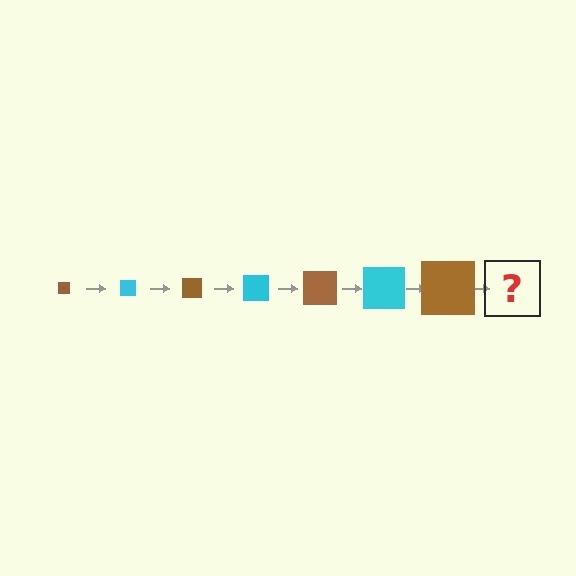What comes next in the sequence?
The next element should be a cyan square, larger than the previous one.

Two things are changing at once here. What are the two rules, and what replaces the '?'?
The two rules are that the square grows larger each step and the color cycles through brown and cyan. The '?' should be a cyan square, larger than the previous one.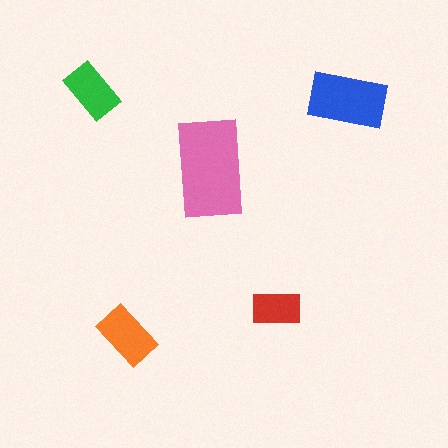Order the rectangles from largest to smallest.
the pink one, the blue one, the orange one, the green one, the red one.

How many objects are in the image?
There are 5 objects in the image.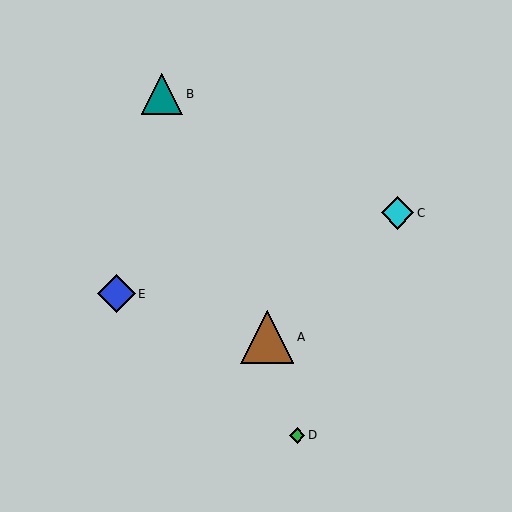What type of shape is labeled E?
Shape E is a blue diamond.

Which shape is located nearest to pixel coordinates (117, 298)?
The blue diamond (labeled E) at (116, 294) is nearest to that location.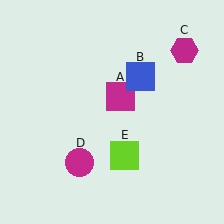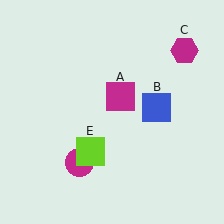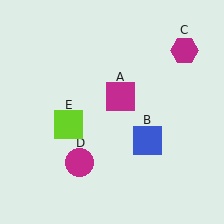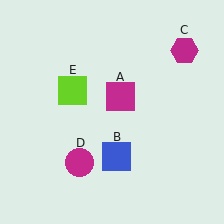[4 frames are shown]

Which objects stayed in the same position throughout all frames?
Magenta square (object A) and magenta hexagon (object C) and magenta circle (object D) remained stationary.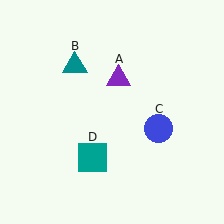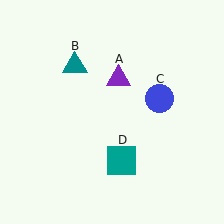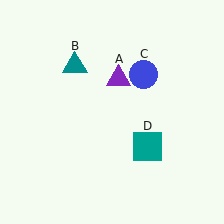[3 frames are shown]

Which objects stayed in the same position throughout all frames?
Purple triangle (object A) and teal triangle (object B) remained stationary.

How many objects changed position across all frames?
2 objects changed position: blue circle (object C), teal square (object D).